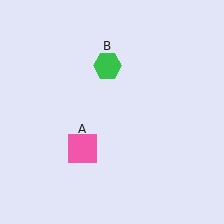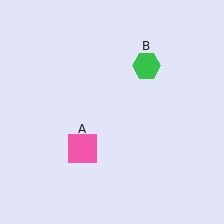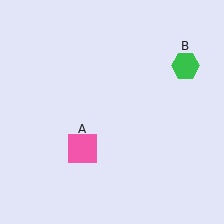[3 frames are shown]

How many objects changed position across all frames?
1 object changed position: green hexagon (object B).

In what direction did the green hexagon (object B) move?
The green hexagon (object B) moved right.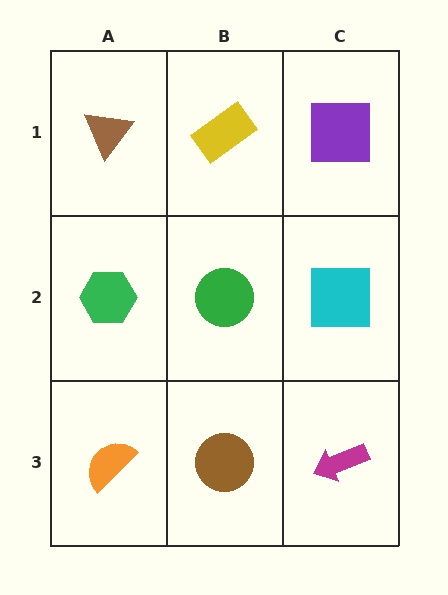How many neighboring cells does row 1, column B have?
3.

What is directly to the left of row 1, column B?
A brown triangle.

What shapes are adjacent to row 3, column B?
A green circle (row 2, column B), an orange semicircle (row 3, column A), a magenta arrow (row 3, column C).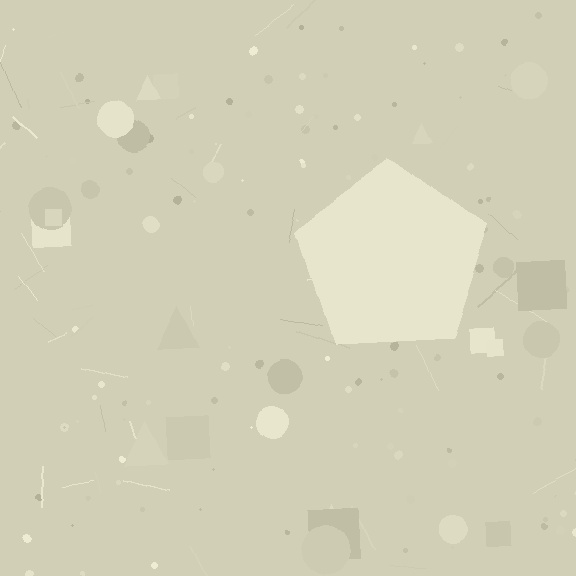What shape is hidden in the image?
A pentagon is hidden in the image.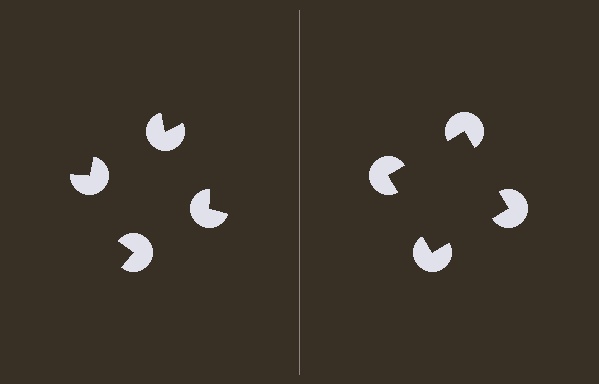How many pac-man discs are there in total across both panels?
8 — 4 on each side.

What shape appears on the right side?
An illusory square.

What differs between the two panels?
The pac-man discs are positioned identically on both sides; only the wedge orientations differ. On the right they align to a square; on the left they are misaligned.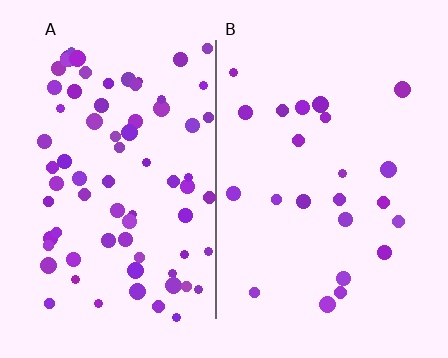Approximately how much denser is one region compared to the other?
Approximately 3.3× — region A over region B.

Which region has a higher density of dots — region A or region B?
A (the left).